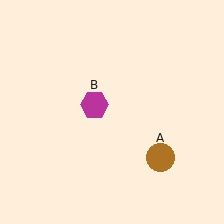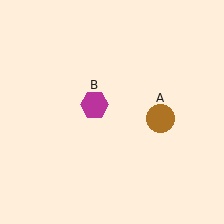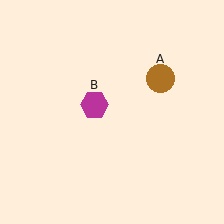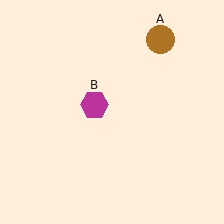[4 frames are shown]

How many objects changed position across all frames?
1 object changed position: brown circle (object A).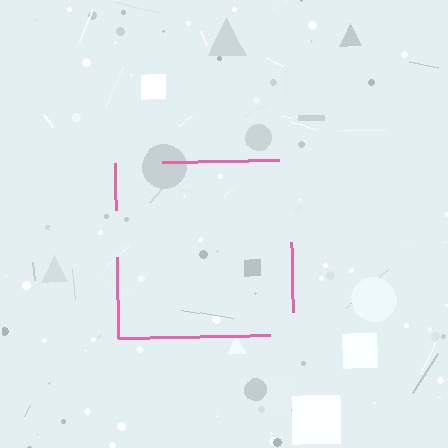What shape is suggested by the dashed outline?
The dashed outline suggests a square.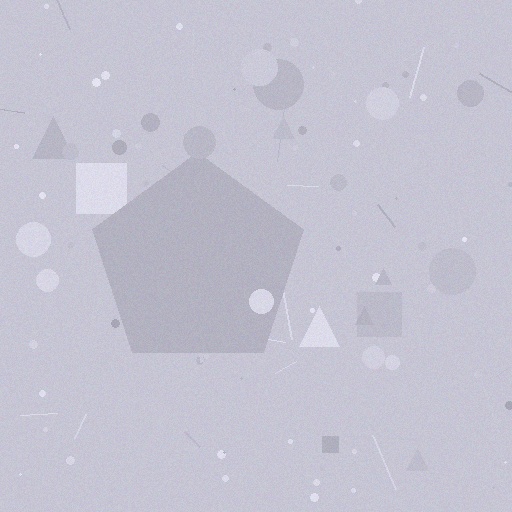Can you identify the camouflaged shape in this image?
The camouflaged shape is a pentagon.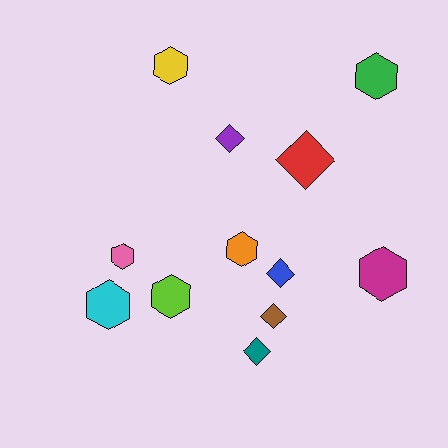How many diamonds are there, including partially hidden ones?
There are 5 diamonds.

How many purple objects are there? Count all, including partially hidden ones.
There is 1 purple object.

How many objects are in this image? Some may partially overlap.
There are 12 objects.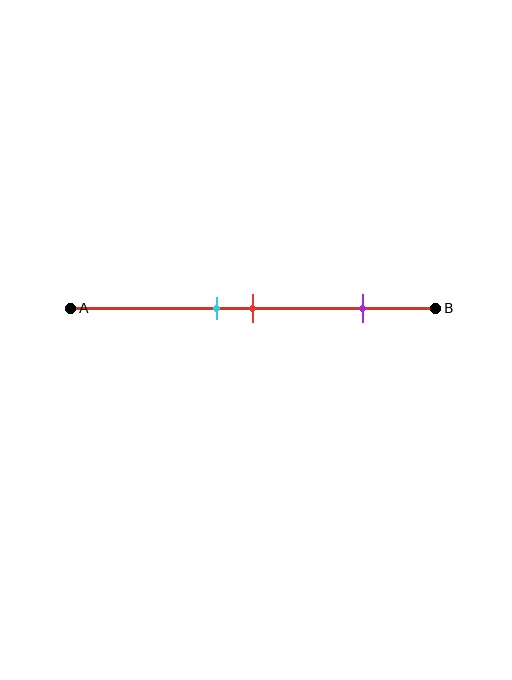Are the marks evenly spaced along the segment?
No, the marks are not evenly spaced.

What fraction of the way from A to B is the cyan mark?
The cyan mark is approximately 40% (0.4) of the way from A to B.